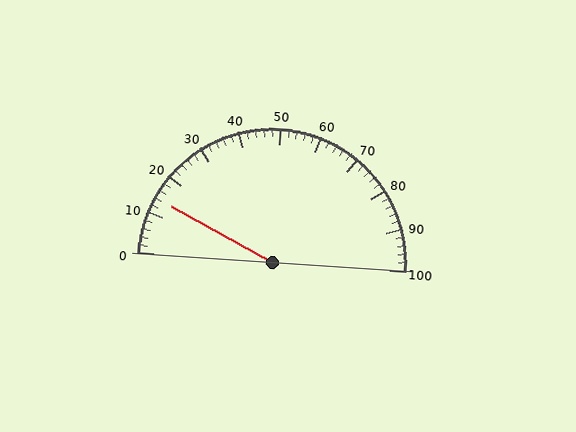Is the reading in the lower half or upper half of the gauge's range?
The reading is in the lower half of the range (0 to 100).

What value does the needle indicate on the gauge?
The needle indicates approximately 14.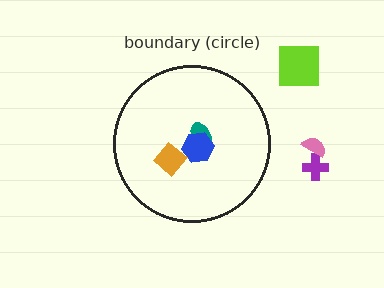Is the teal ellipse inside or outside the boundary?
Inside.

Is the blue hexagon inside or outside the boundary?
Inside.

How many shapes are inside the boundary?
3 inside, 3 outside.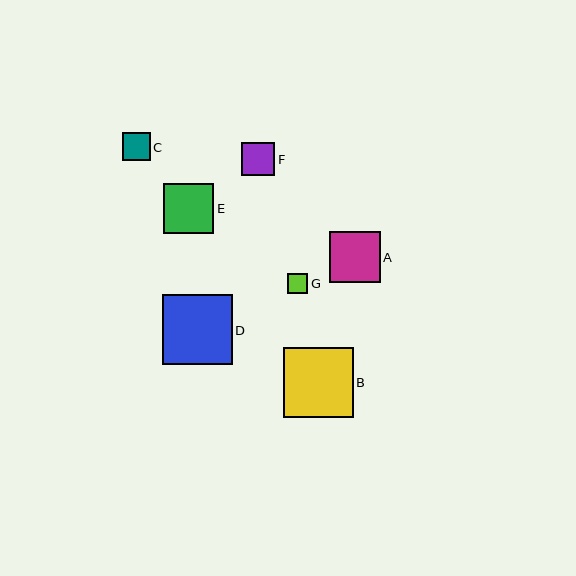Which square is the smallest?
Square G is the smallest with a size of approximately 20 pixels.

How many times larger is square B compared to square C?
Square B is approximately 2.5 times the size of square C.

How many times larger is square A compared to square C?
Square A is approximately 1.8 times the size of square C.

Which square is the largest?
Square B is the largest with a size of approximately 70 pixels.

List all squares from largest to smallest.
From largest to smallest: B, D, A, E, F, C, G.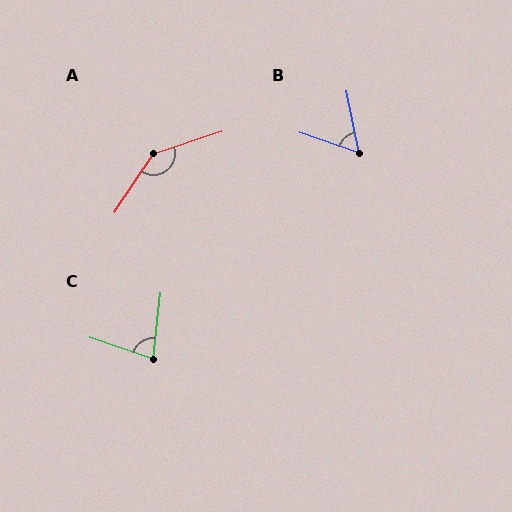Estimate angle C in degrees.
Approximately 77 degrees.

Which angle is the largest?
A, at approximately 142 degrees.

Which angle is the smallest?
B, at approximately 60 degrees.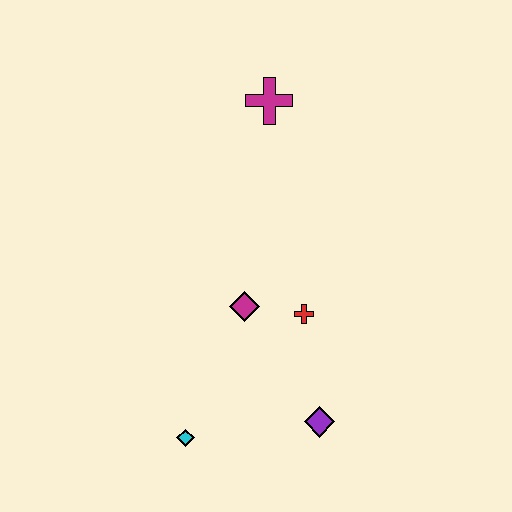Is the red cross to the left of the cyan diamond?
No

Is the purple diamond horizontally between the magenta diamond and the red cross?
No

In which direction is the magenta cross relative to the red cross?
The magenta cross is above the red cross.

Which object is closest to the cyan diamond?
The purple diamond is closest to the cyan diamond.